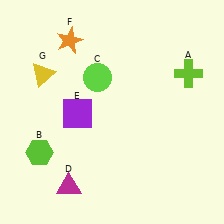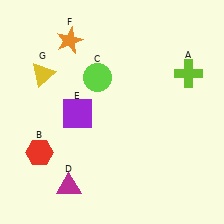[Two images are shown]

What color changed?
The hexagon (B) changed from lime in Image 1 to red in Image 2.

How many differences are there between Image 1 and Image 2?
There is 1 difference between the two images.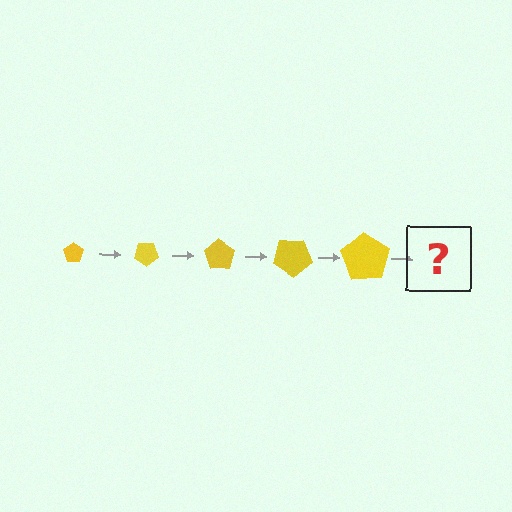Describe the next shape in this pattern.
It should be a pentagon, larger than the previous one and rotated 175 degrees from the start.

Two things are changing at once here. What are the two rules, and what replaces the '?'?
The two rules are that the pentagon grows larger each step and it rotates 35 degrees each step. The '?' should be a pentagon, larger than the previous one and rotated 175 degrees from the start.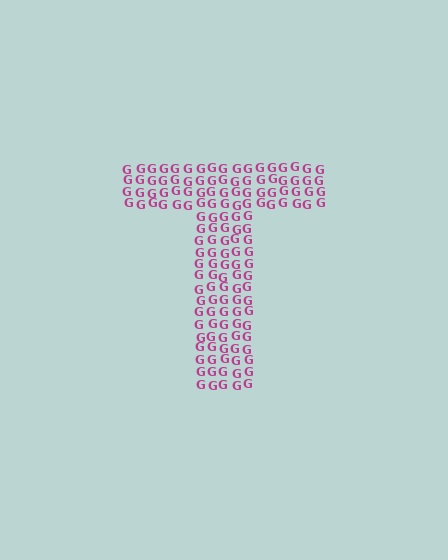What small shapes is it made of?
It is made of small letter G's.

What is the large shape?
The large shape is the letter T.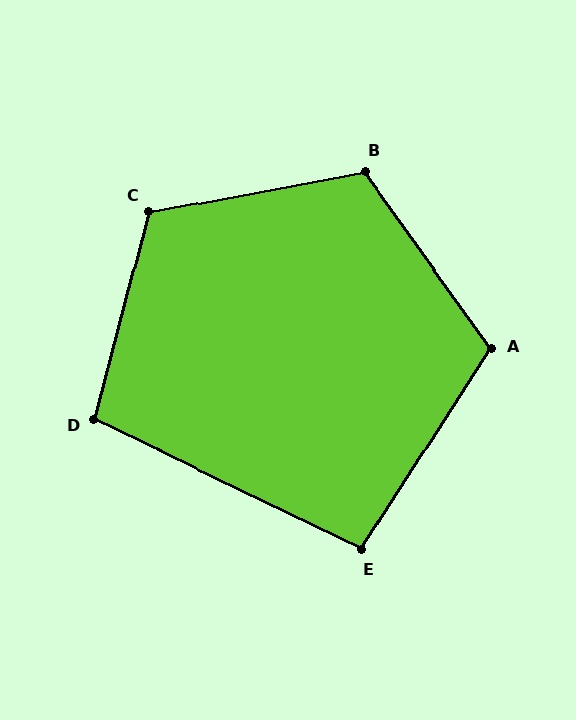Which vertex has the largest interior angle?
C, at approximately 115 degrees.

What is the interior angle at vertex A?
Approximately 112 degrees (obtuse).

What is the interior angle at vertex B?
Approximately 115 degrees (obtuse).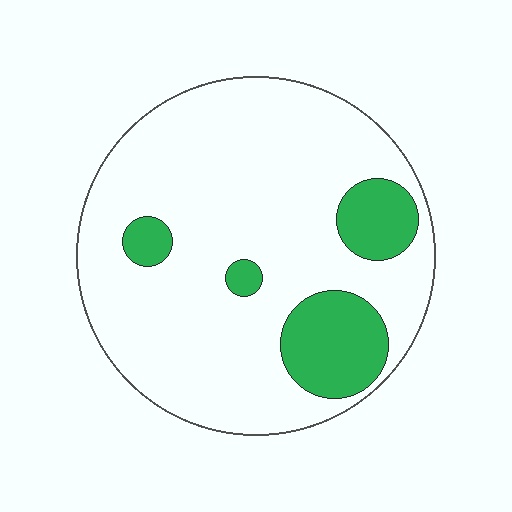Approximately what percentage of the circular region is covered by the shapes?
Approximately 20%.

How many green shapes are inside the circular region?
4.